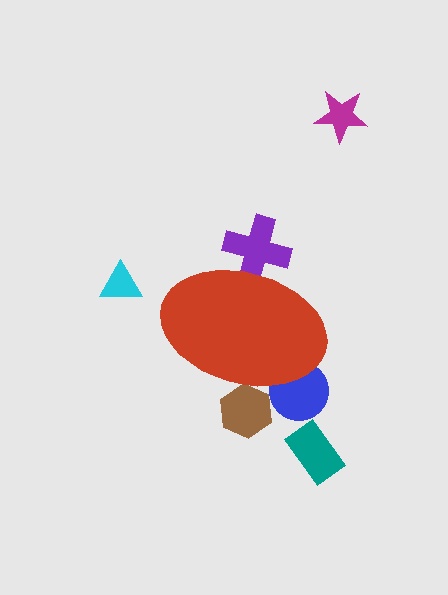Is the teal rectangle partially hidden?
No, the teal rectangle is fully visible.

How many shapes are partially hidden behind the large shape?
3 shapes are partially hidden.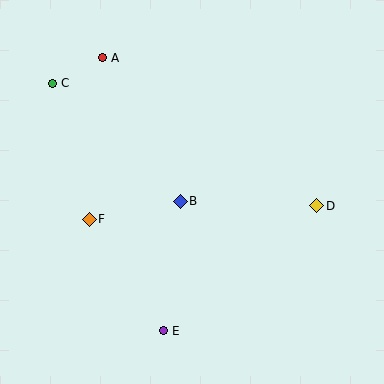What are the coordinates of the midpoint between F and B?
The midpoint between F and B is at (135, 210).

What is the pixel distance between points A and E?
The distance between A and E is 280 pixels.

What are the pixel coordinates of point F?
Point F is at (89, 219).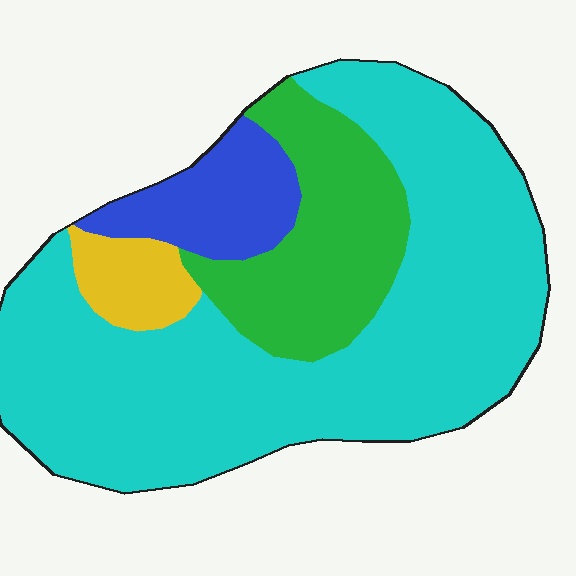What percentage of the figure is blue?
Blue takes up about one tenth (1/10) of the figure.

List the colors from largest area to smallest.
From largest to smallest: cyan, green, blue, yellow.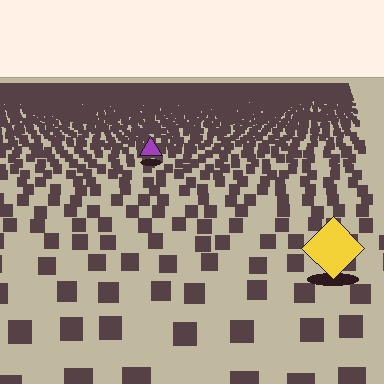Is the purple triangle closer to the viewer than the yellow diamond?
No. The yellow diamond is closer — you can tell from the texture gradient: the ground texture is coarser near it.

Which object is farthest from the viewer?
The purple triangle is farthest from the viewer. It appears smaller and the ground texture around it is denser.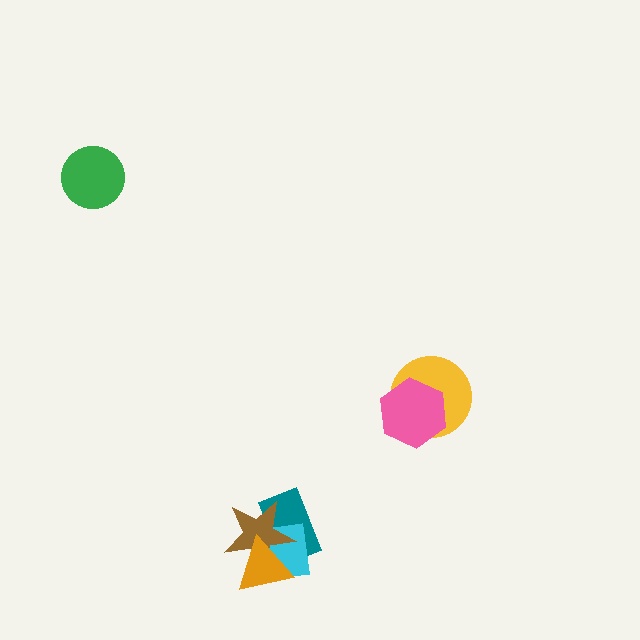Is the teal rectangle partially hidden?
Yes, it is partially covered by another shape.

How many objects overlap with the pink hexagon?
1 object overlaps with the pink hexagon.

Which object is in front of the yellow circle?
The pink hexagon is in front of the yellow circle.